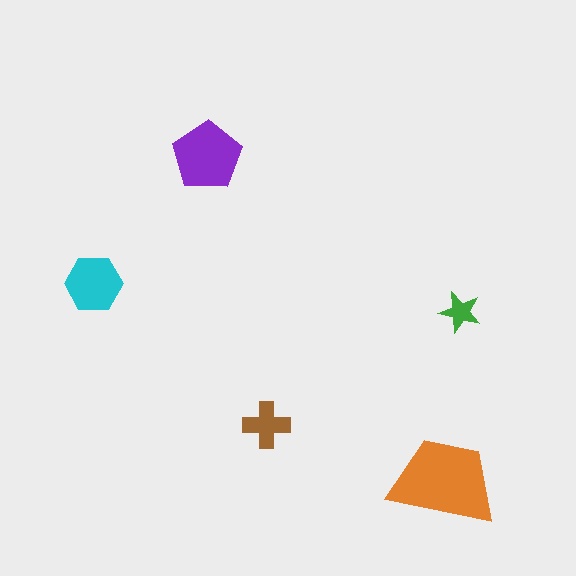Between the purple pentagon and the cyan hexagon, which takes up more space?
The purple pentagon.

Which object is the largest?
The orange trapezoid.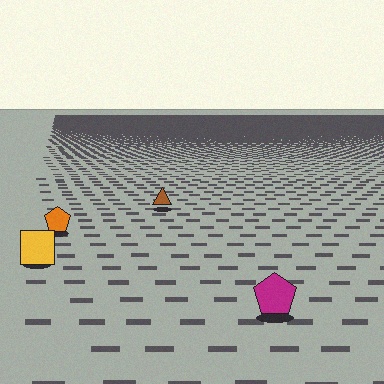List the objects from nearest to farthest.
From nearest to farthest: the magenta pentagon, the yellow square, the orange pentagon, the brown triangle.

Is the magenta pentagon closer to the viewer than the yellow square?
Yes. The magenta pentagon is closer — you can tell from the texture gradient: the ground texture is coarser near it.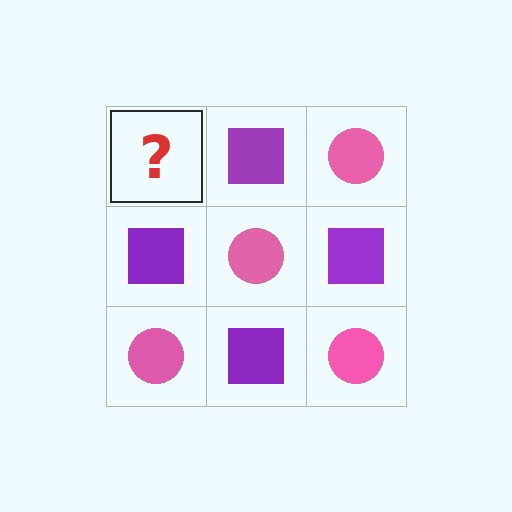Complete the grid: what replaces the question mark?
The question mark should be replaced with a pink circle.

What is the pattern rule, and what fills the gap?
The rule is that it alternates pink circle and purple square in a checkerboard pattern. The gap should be filled with a pink circle.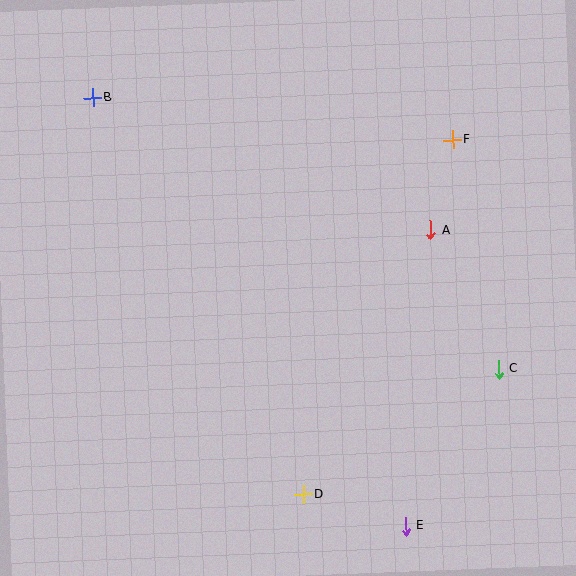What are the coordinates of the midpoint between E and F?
The midpoint between E and F is at (429, 333).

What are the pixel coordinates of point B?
Point B is at (93, 98).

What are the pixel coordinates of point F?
Point F is at (453, 140).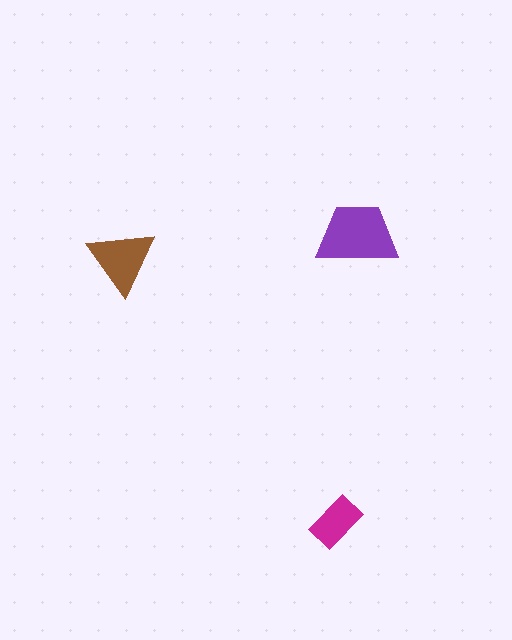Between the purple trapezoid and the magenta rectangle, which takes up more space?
The purple trapezoid.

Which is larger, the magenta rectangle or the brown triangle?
The brown triangle.